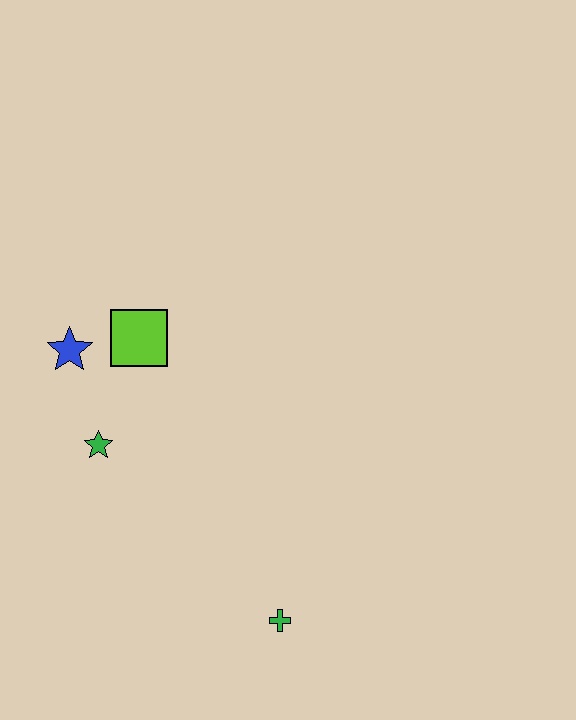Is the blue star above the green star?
Yes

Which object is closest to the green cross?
The green star is closest to the green cross.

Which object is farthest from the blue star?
The green cross is farthest from the blue star.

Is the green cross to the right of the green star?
Yes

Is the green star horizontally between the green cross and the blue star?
Yes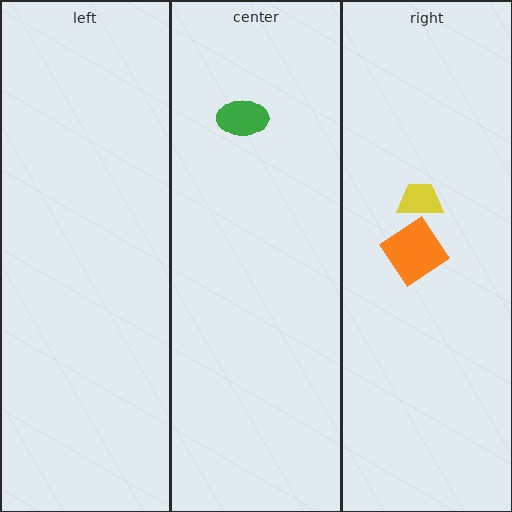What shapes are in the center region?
The green ellipse.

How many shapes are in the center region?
1.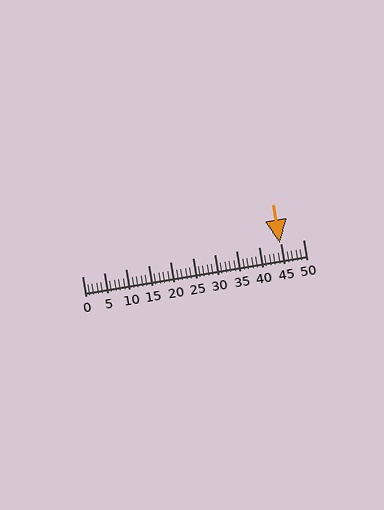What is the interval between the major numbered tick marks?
The major tick marks are spaced 5 units apart.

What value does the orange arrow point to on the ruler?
The orange arrow points to approximately 45.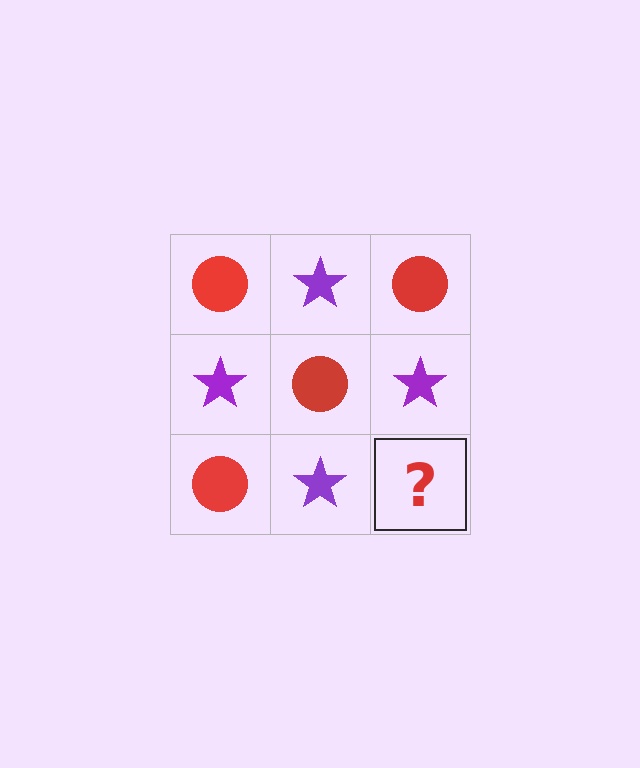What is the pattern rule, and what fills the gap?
The rule is that it alternates red circle and purple star in a checkerboard pattern. The gap should be filled with a red circle.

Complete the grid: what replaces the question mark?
The question mark should be replaced with a red circle.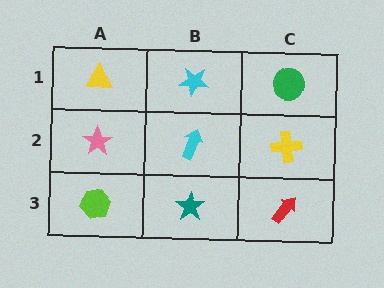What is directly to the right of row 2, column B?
A yellow cross.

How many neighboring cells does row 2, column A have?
3.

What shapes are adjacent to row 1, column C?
A yellow cross (row 2, column C), a cyan star (row 1, column B).